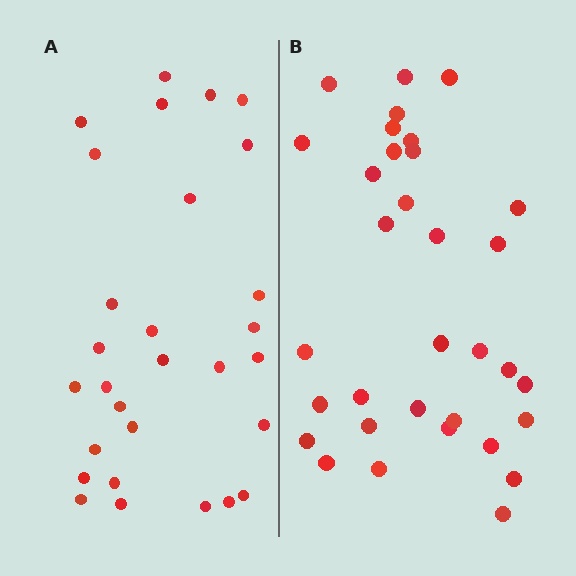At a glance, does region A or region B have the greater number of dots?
Region B (the right region) has more dots.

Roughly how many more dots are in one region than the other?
Region B has about 4 more dots than region A.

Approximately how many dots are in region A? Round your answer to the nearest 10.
About 30 dots. (The exact count is 29, which rounds to 30.)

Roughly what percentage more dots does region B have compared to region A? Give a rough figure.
About 15% more.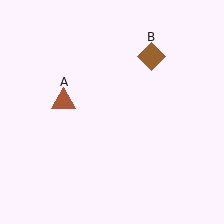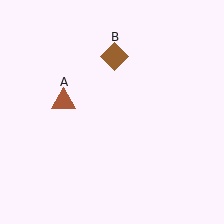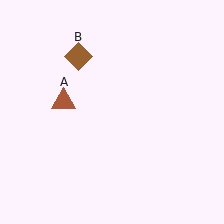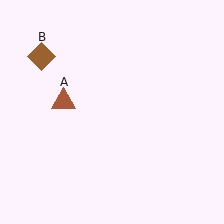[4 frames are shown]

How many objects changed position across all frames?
1 object changed position: brown diamond (object B).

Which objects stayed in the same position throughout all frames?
Brown triangle (object A) remained stationary.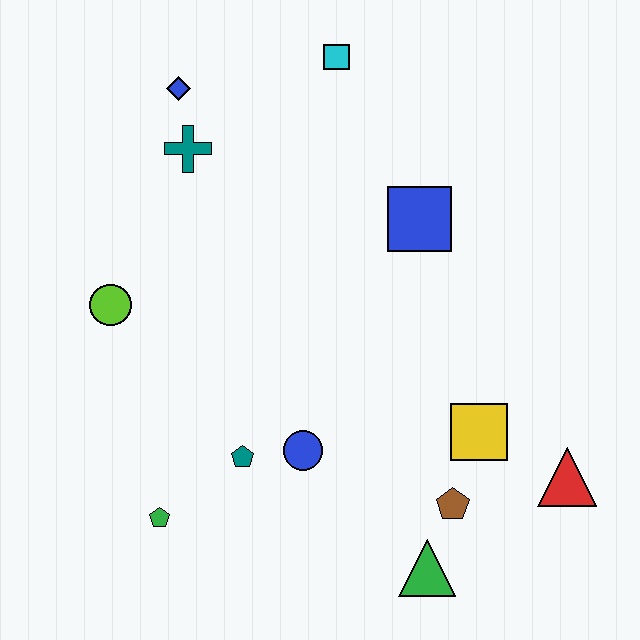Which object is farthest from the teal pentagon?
The cyan square is farthest from the teal pentagon.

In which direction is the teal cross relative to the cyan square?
The teal cross is to the left of the cyan square.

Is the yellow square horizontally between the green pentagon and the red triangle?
Yes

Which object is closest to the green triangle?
The brown pentagon is closest to the green triangle.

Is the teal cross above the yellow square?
Yes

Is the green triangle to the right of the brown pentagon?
No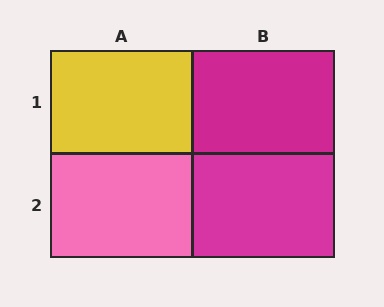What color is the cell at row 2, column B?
Magenta.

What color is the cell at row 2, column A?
Pink.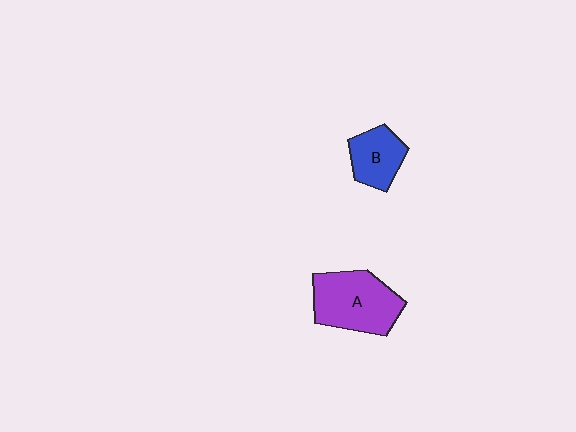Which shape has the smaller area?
Shape B (blue).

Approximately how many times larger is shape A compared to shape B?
Approximately 1.7 times.